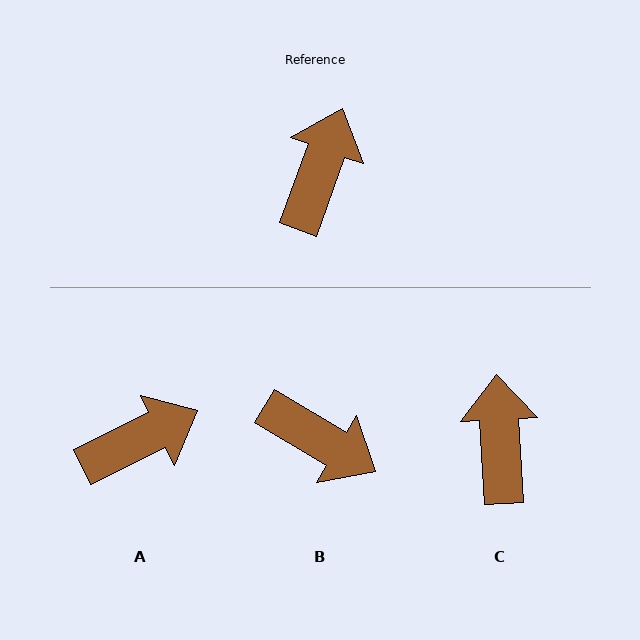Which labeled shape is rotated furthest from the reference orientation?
B, about 101 degrees away.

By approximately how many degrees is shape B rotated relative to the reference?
Approximately 101 degrees clockwise.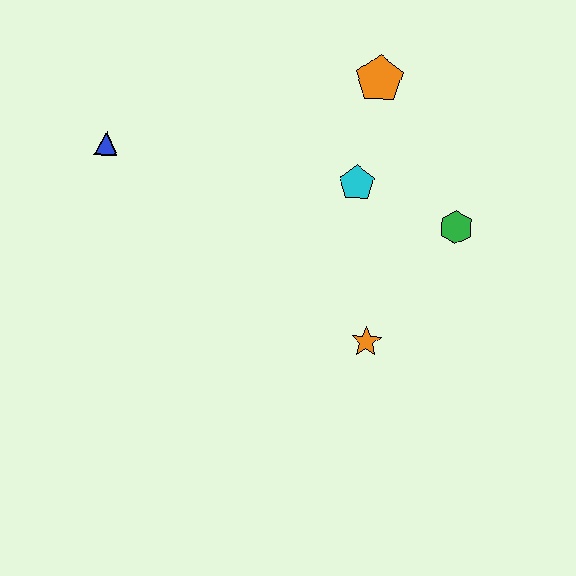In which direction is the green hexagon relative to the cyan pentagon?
The green hexagon is to the right of the cyan pentagon.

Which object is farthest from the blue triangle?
The green hexagon is farthest from the blue triangle.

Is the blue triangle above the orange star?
Yes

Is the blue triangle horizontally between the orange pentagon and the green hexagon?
No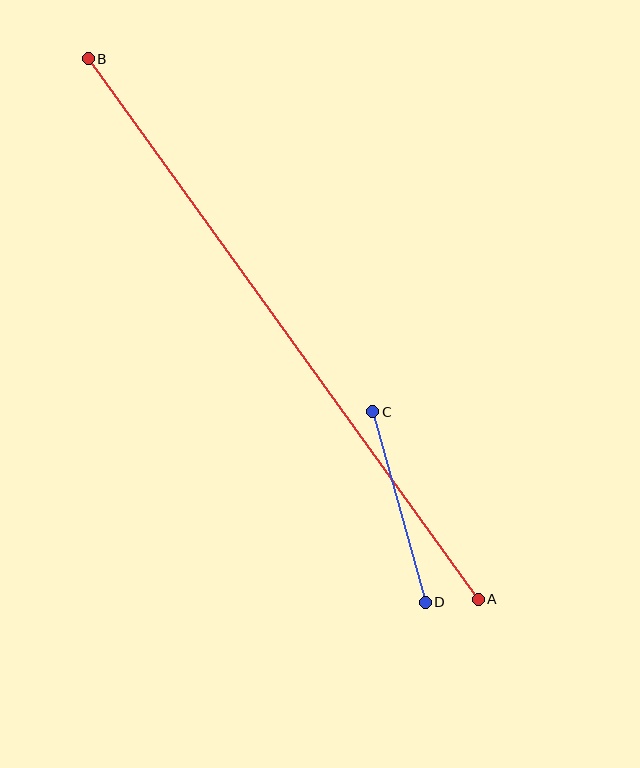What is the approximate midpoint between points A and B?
The midpoint is at approximately (283, 329) pixels.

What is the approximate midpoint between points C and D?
The midpoint is at approximately (399, 507) pixels.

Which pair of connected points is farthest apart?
Points A and B are farthest apart.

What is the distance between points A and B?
The distance is approximately 667 pixels.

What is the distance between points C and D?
The distance is approximately 198 pixels.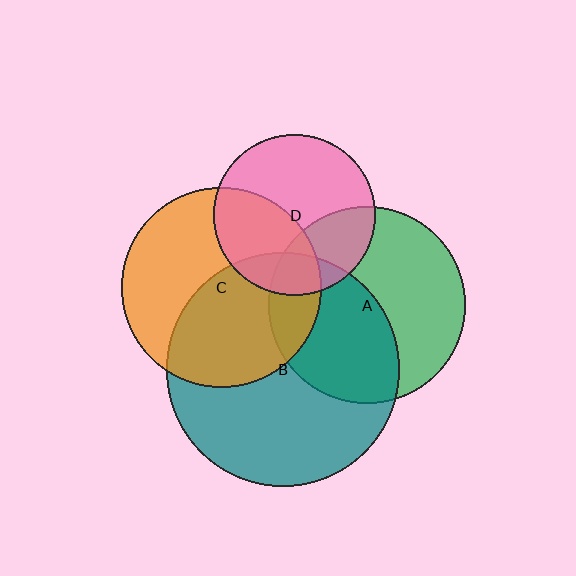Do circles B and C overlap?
Yes.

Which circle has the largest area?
Circle B (teal).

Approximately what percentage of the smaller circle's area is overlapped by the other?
Approximately 50%.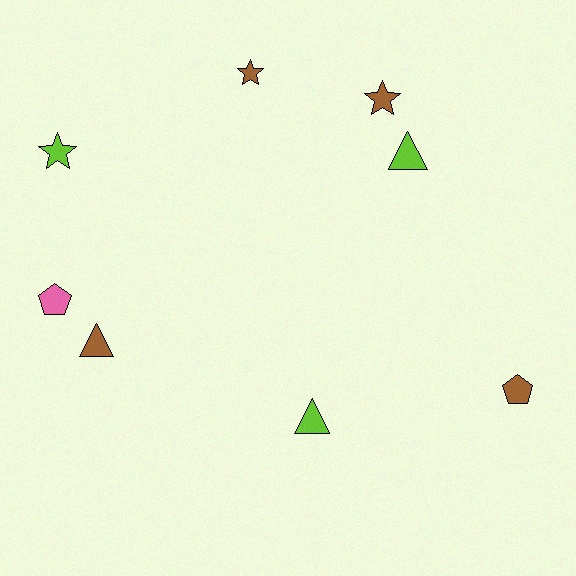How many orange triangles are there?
There are no orange triangles.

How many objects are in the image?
There are 8 objects.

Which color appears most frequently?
Brown, with 4 objects.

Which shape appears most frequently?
Star, with 3 objects.